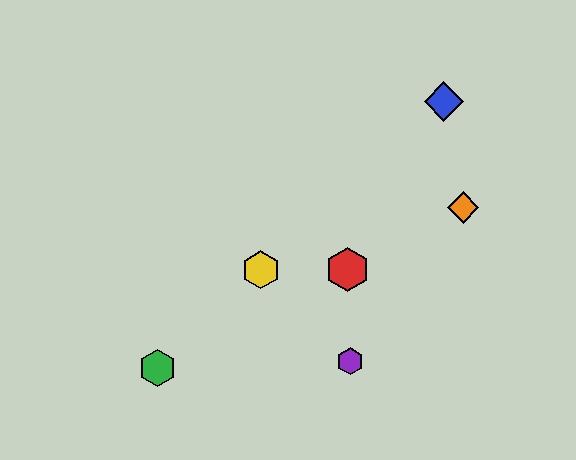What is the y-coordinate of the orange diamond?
The orange diamond is at y≈208.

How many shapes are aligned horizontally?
2 shapes (the red hexagon, the yellow hexagon) are aligned horizontally.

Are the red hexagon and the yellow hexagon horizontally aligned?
Yes, both are at y≈270.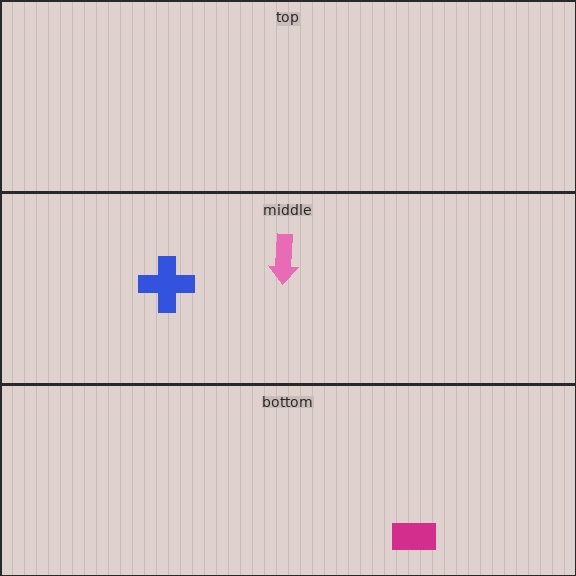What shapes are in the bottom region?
The magenta rectangle.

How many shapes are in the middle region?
2.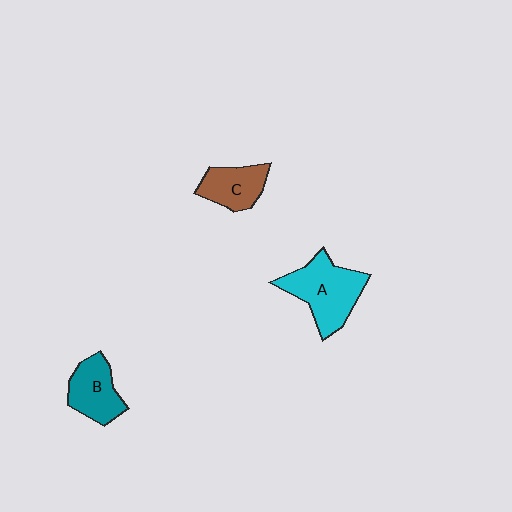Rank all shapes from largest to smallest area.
From largest to smallest: A (cyan), B (teal), C (brown).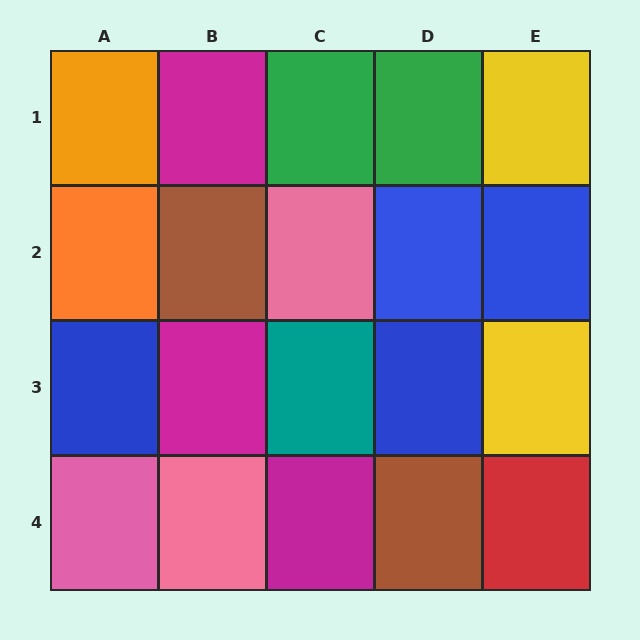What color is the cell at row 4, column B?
Pink.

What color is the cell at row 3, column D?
Blue.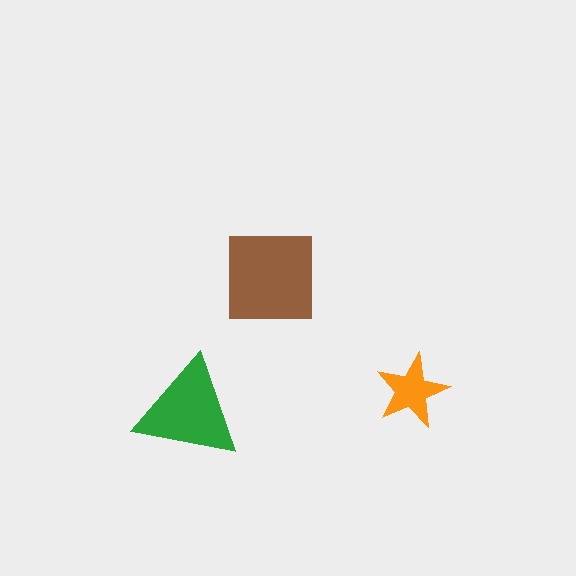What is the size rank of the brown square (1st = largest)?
1st.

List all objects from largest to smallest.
The brown square, the green triangle, the orange star.